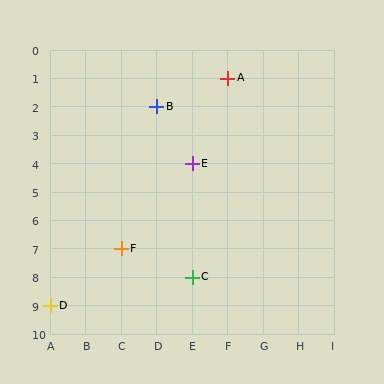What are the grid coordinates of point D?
Point D is at grid coordinates (A, 9).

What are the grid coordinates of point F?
Point F is at grid coordinates (C, 7).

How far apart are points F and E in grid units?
Points F and E are 2 columns and 3 rows apart (about 3.6 grid units diagonally).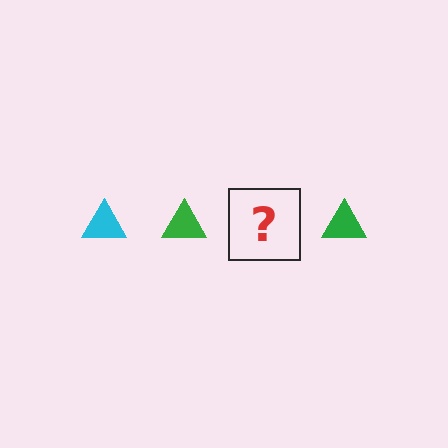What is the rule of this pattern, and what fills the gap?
The rule is that the pattern cycles through cyan, green triangles. The gap should be filled with a cyan triangle.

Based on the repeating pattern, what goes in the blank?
The blank should be a cyan triangle.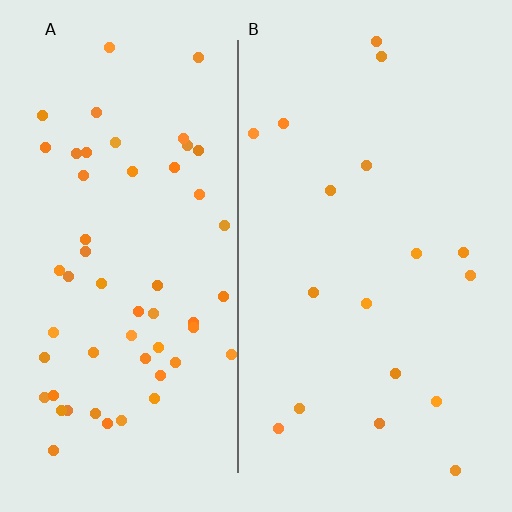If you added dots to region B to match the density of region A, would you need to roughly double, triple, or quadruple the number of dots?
Approximately triple.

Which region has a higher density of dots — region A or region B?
A (the left).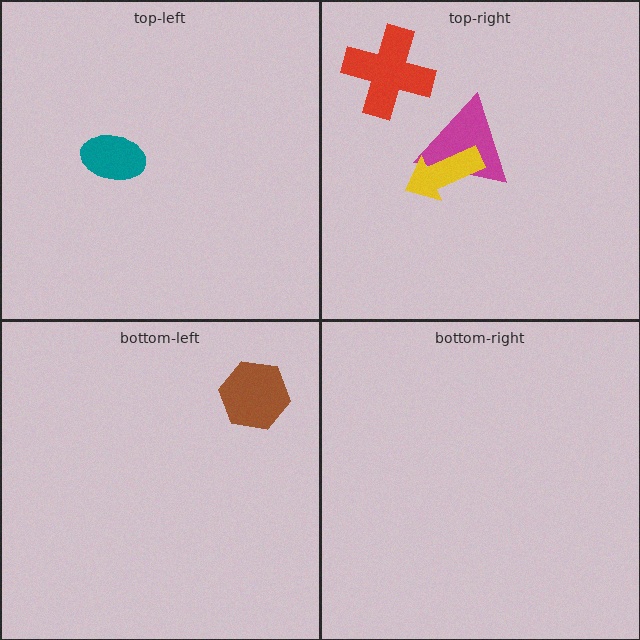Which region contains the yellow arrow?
The top-right region.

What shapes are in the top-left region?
The teal ellipse.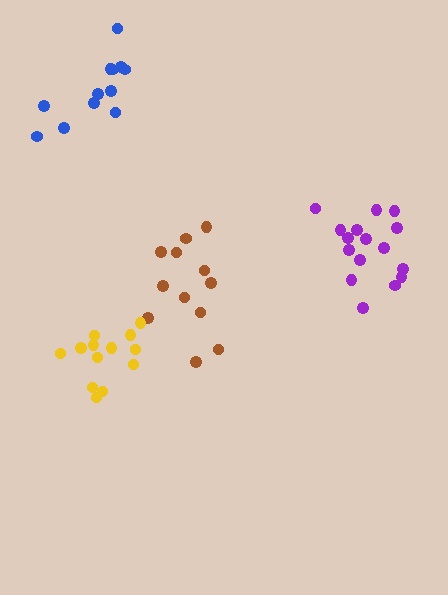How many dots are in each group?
Group 1: 12 dots, Group 2: 16 dots, Group 3: 12 dots, Group 4: 13 dots (53 total).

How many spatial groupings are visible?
There are 4 spatial groupings.